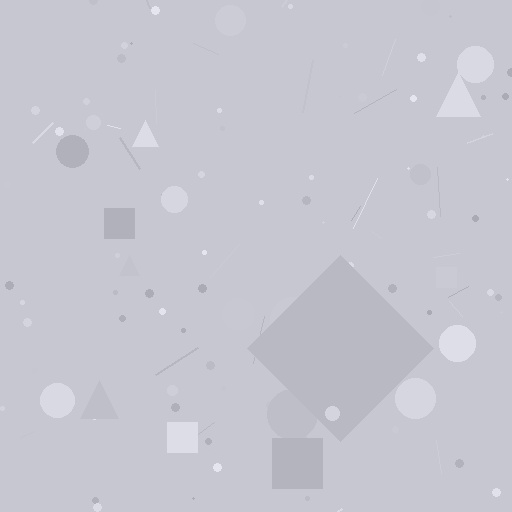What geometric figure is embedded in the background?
A diamond is embedded in the background.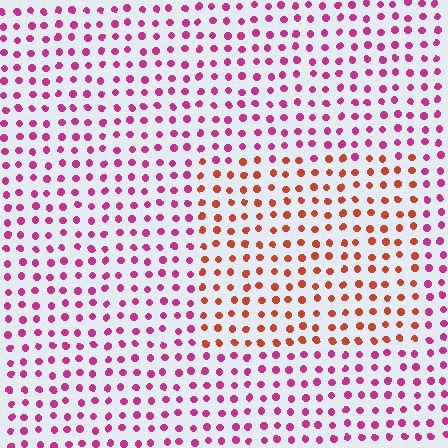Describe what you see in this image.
The image is filled with small magenta elements in a uniform arrangement. A rectangle-shaped region is visible where the elements are tinted to a slightly different hue, forming a subtle color boundary.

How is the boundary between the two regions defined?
The boundary is defined purely by a slight shift in hue (about 47 degrees). Spacing, size, and orientation are identical on both sides.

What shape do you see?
I see a rectangle.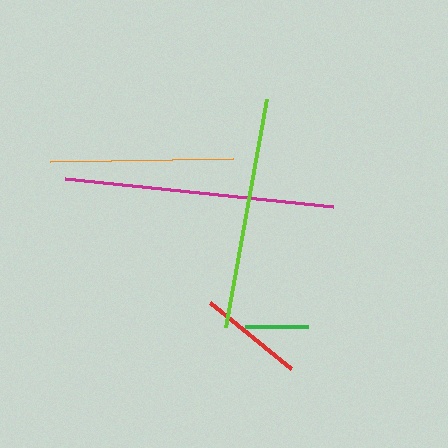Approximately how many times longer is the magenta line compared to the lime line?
The magenta line is approximately 1.2 times the length of the lime line.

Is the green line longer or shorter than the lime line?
The lime line is longer than the green line.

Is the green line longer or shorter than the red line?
The red line is longer than the green line.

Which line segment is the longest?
The magenta line is the longest at approximately 269 pixels.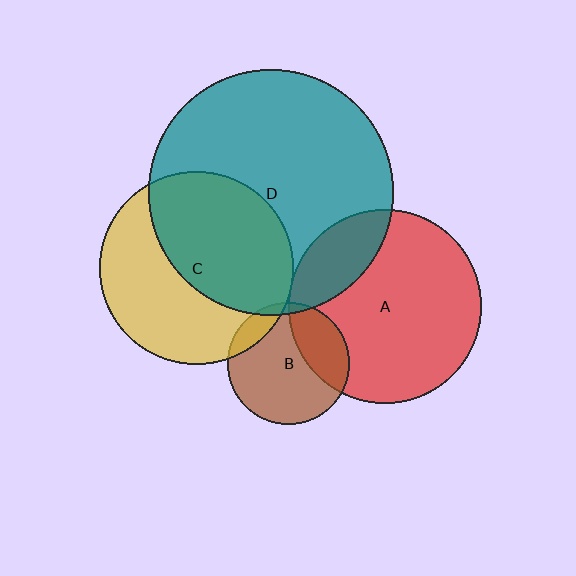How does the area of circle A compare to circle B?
Approximately 2.5 times.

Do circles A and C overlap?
Yes.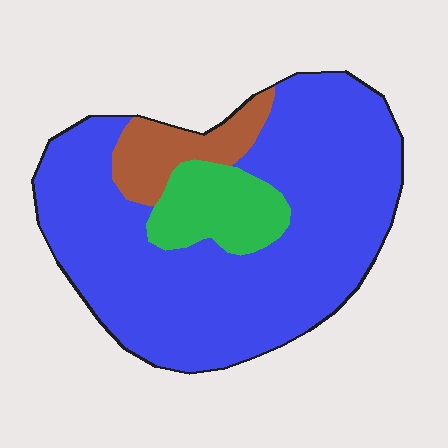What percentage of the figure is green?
Green covers around 15% of the figure.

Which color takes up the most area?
Blue, at roughly 75%.